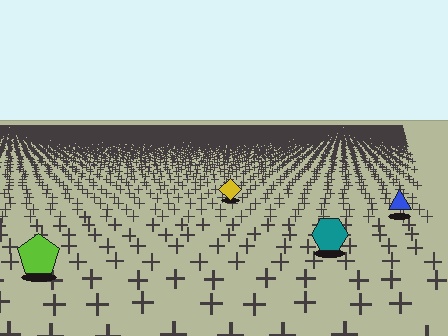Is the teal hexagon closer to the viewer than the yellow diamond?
Yes. The teal hexagon is closer — you can tell from the texture gradient: the ground texture is coarser near it.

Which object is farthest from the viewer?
The yellow diamond is farthest from the viewer. It appears smaller and the ground texture around it is denser.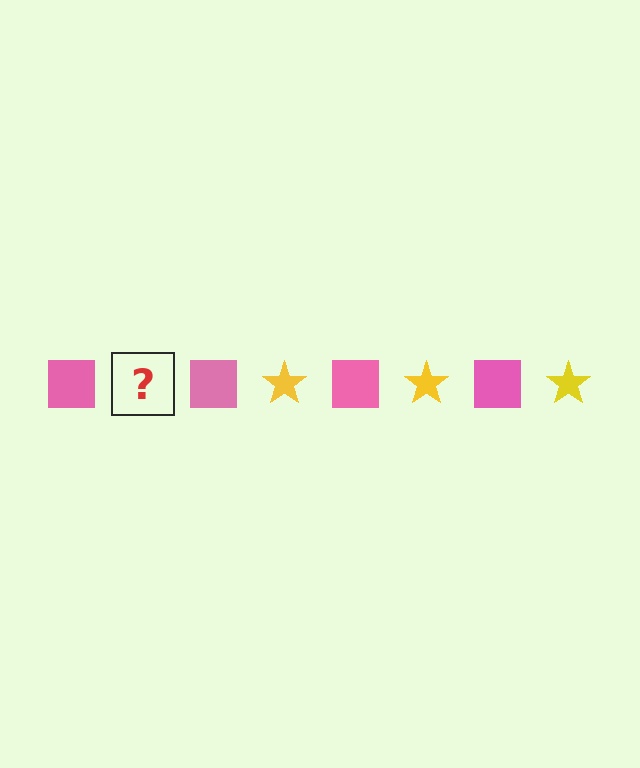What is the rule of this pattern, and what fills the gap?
The rule is that the pattern alternates between pink square and yellow star. The gap should be filled with a yellow star.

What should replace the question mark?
The question mark should be replaced with a yellow star.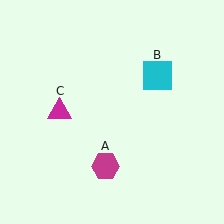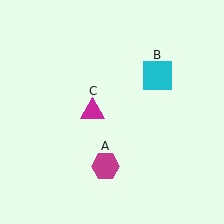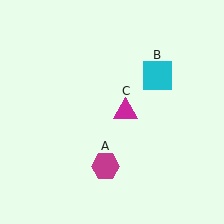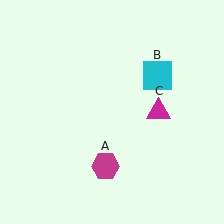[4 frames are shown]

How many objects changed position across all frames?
1 object changed position: magenta triangle (object C).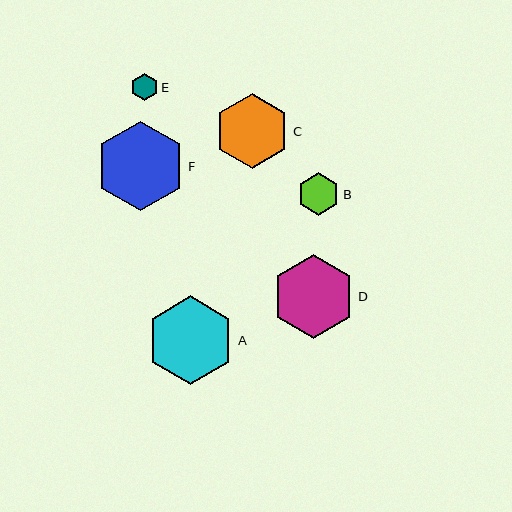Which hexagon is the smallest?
Hexagon E is the smallest with a size of approximately 27 pixels.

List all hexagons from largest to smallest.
From largest to smallest: F, A, D, C, B, E.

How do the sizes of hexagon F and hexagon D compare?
Hexagon F and hexagon D are approximately the same size.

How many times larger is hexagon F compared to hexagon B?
Hexagon F is approximately 2.1 times the size of hexagon B.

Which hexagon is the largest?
Hexagon F is the largest with a size of approximately 89 pixels.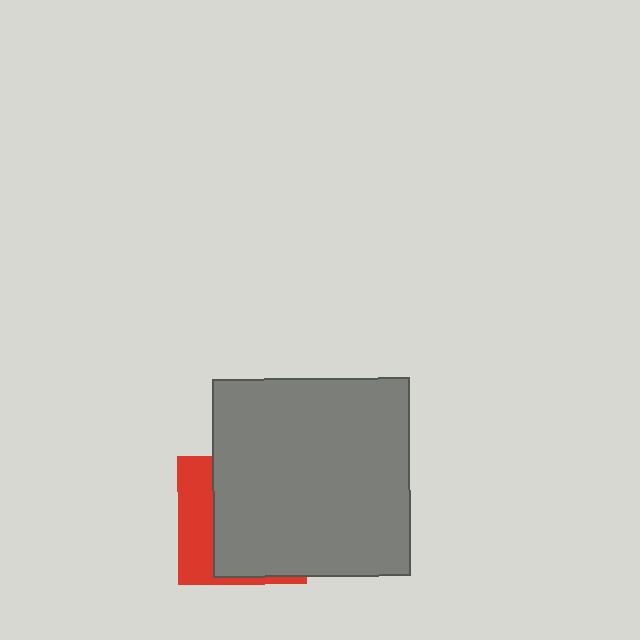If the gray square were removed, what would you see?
You would see the complete red square.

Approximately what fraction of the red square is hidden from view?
Roughly 69% of the red square is hidden behind the gray square.